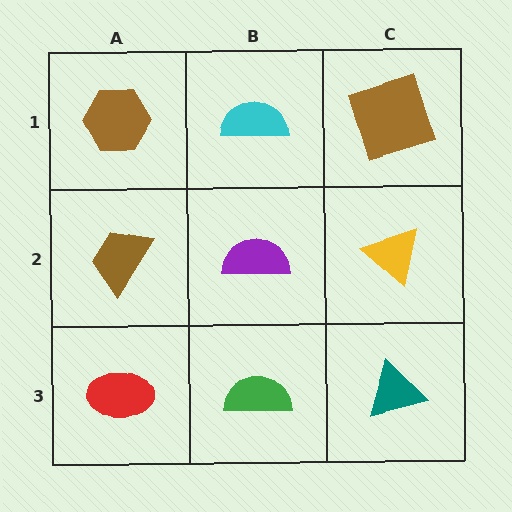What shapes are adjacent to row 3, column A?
A brown trapezoid (row 2, column A), a green semicircle (row 3, column B).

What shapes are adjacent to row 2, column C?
A brown square (row 1, column C), a teal triangle (row 3, column C), a purple semicircle (row 2, column B).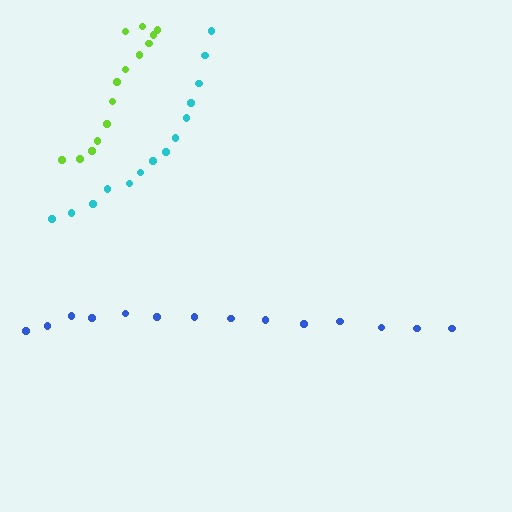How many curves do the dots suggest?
There are 3 distinct paths.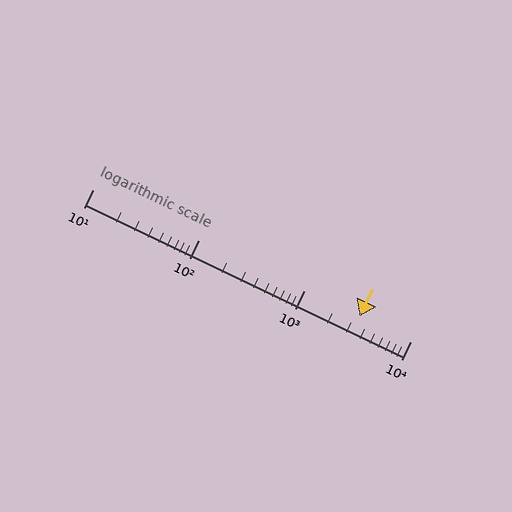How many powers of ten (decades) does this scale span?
The scale spans 3 decades, from 10 to 10000.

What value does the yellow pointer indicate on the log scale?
The pointer indicates approximately 3300.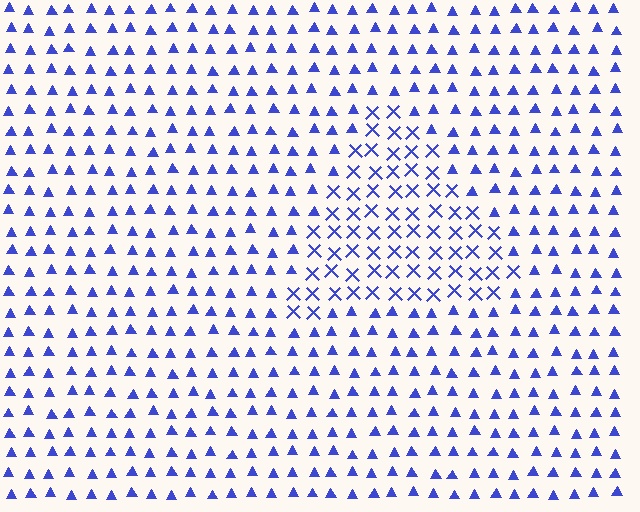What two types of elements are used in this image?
The image uses X marks inside the triangle region and triangles outside it.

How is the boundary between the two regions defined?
The boundary is defined by a change in element shape: X marks inside vs. triangles outside. All elements share the same color and spacing.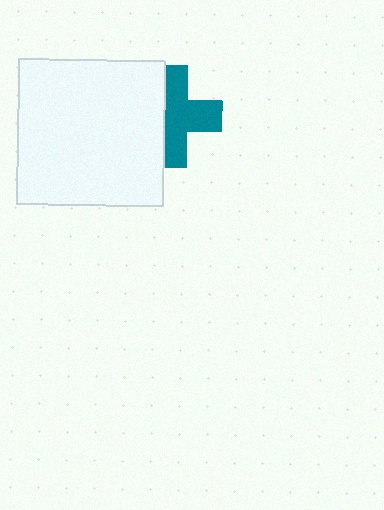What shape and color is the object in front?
The object in front is a white square.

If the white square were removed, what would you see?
You would see the complete teal cross.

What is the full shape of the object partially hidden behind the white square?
The partially hidden object is a teal cross.